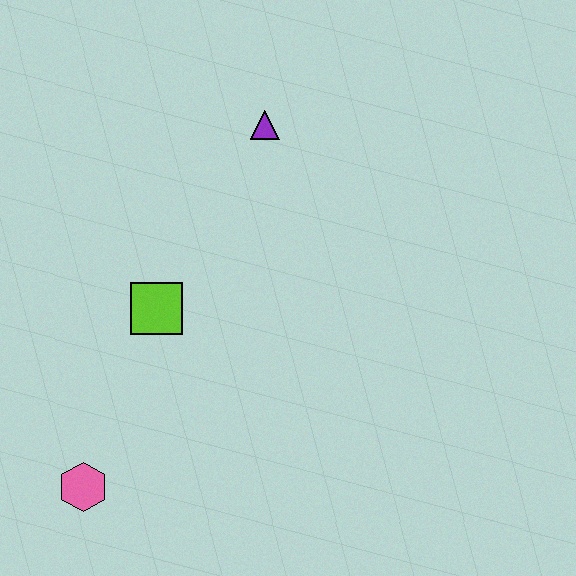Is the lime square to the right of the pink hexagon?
Yes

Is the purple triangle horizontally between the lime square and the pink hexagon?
No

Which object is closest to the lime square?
The pink hexagon is closest to the lime square.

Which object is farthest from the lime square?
The purple triangle is farthest from the lime square.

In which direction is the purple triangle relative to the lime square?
The purple triangle is above the lime square.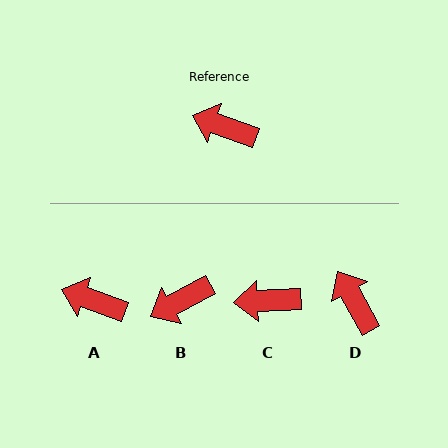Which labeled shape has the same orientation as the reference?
A.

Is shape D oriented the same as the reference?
No, it is off by about 41 degrees.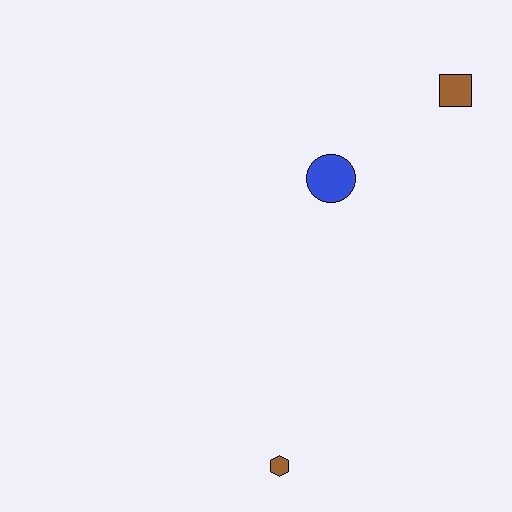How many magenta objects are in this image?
There are no magenta objects.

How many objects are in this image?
There are 3 objects.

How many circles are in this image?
There is 1 circle.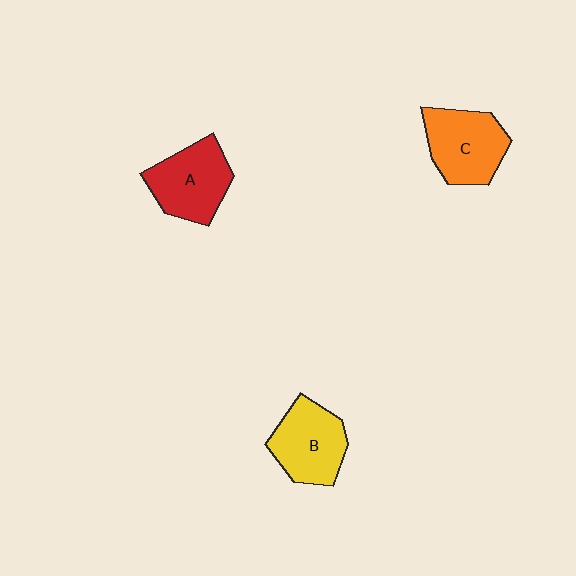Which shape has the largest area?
Shape C (orange).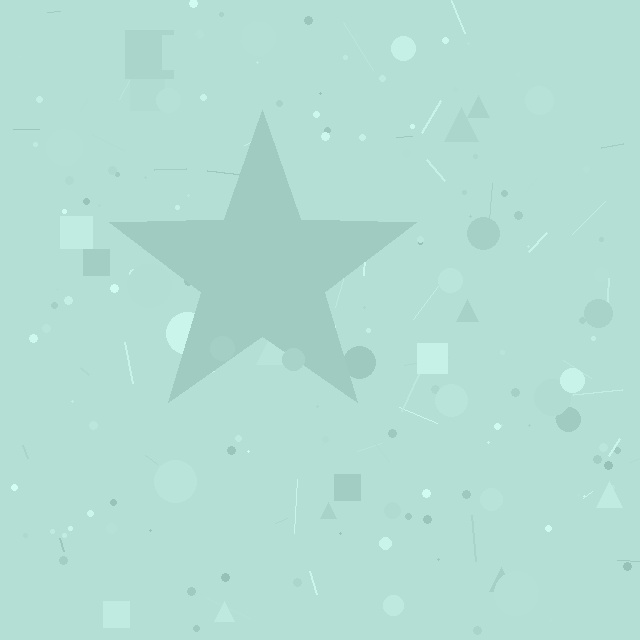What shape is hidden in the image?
A star is hidden in the image.